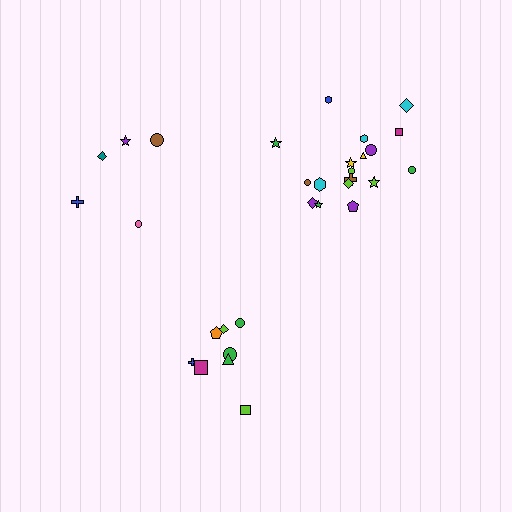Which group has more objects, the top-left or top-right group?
The top-right group.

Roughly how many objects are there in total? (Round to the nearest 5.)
Roughly 30 objects in total.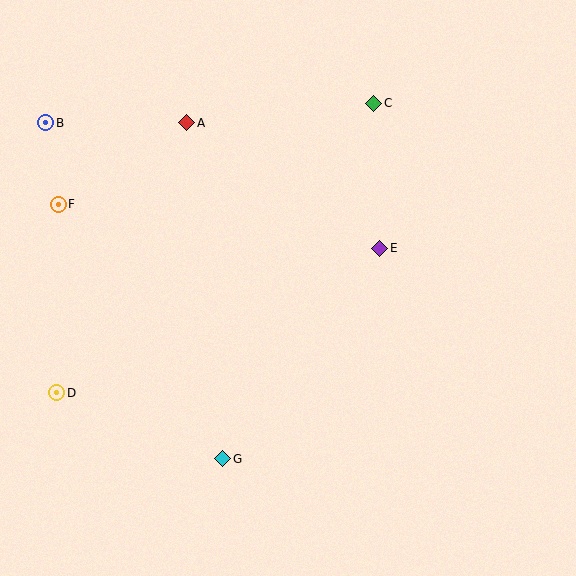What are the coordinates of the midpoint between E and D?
The midpoint between E and D is at (218, 321).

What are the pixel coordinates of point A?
Point A is at (187, 123).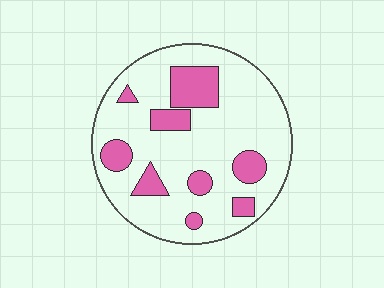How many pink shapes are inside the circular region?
9.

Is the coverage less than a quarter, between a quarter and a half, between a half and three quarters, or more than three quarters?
Less than a quarter.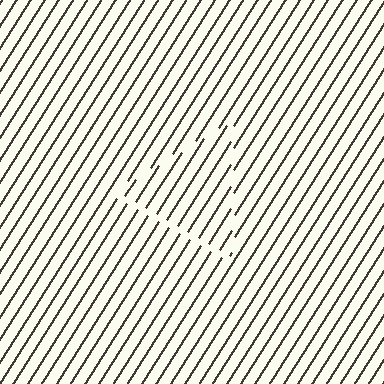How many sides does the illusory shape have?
3 sides — the line-ends trace a triangle.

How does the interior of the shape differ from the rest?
The interior of the shape contains the same grating, shifted by half a period — the contour is defined by the phase discontinuity where line-ends from the inner and outer gratings abut.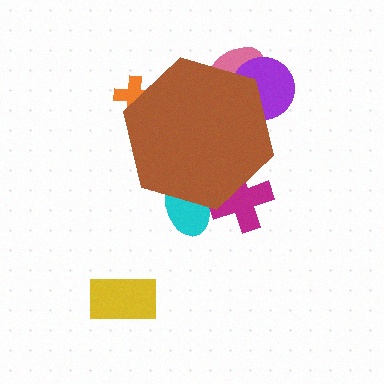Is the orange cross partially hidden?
Yes, the orange cross is partially hidden behind the brown hexagon.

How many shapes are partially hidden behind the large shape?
5 shapes are partially hidden.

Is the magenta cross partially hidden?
Yes, the magenta cross is partially hidden behind the brown hexagon.